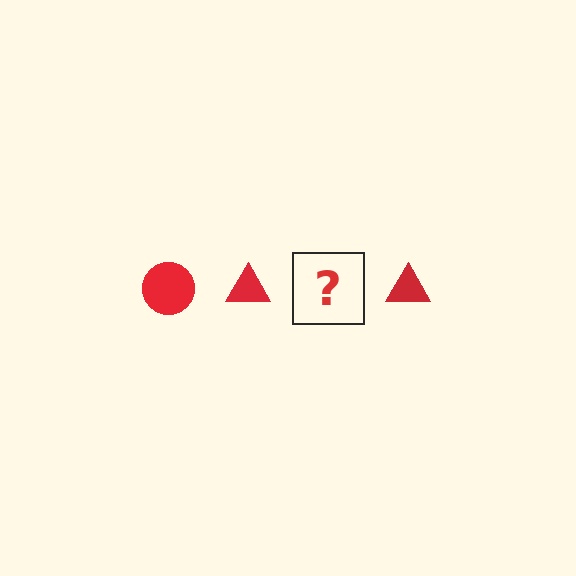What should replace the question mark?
The question mark should be replaced with a red circle.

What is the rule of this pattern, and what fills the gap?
The rule is that the pattern cycles through circle, triangle shapes in red. The gap should be filled with a red circle.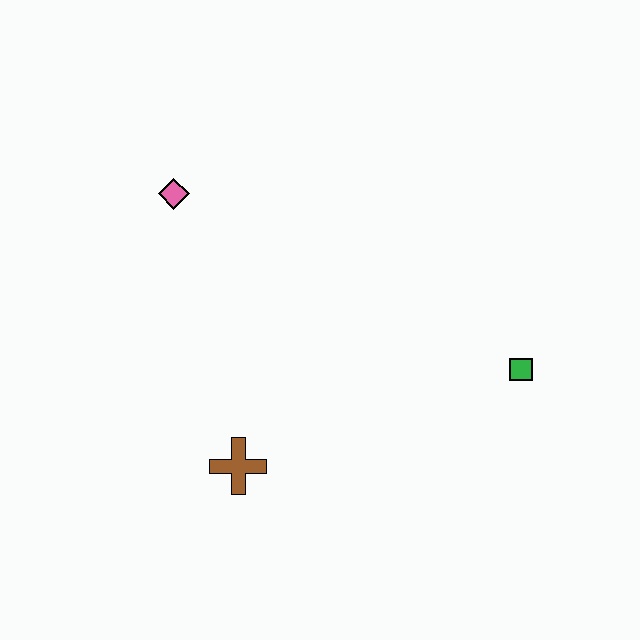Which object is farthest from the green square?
The pink diamond is farthest from the green square.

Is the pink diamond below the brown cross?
No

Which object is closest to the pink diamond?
The brown cross is closest to the pink diamond.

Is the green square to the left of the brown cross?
No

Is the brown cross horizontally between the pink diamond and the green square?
Yes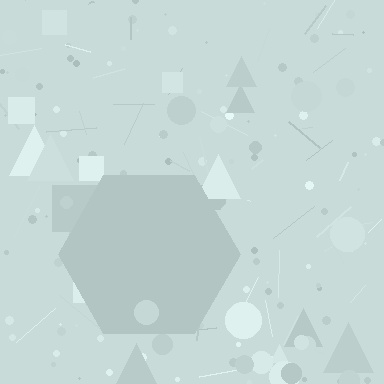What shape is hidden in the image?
A hexagon is hidden in the image.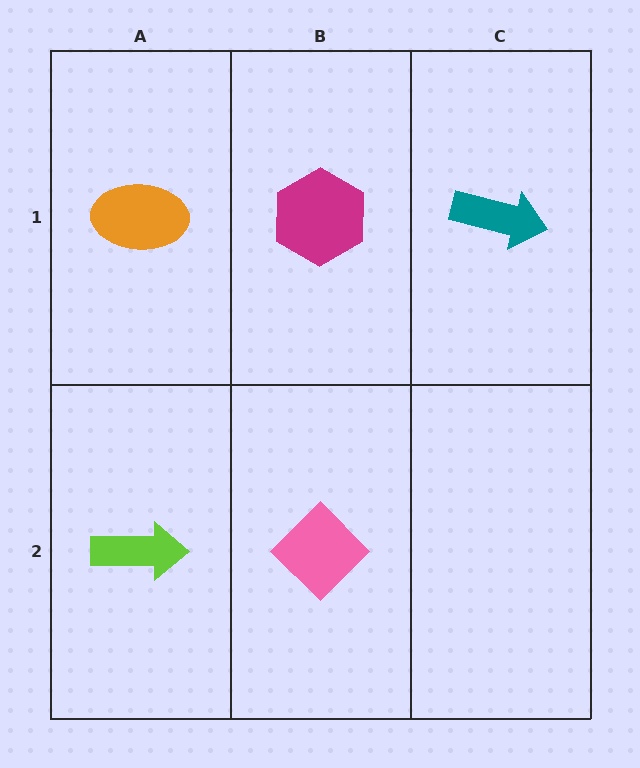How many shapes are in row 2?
2 shapes.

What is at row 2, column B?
A pink diamond.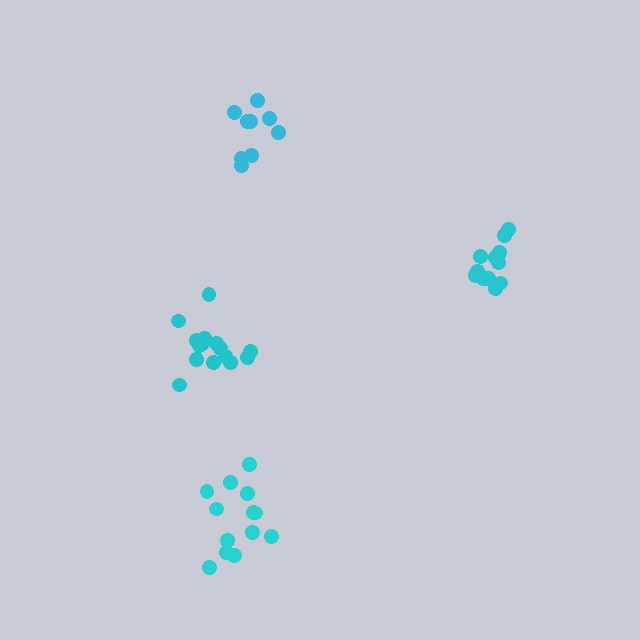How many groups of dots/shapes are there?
There are 4 groups.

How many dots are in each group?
Group 1: 9 dots, Group 2: 13 dots, Group 3: 12 dots, Group 4: 15 dots (49 total).